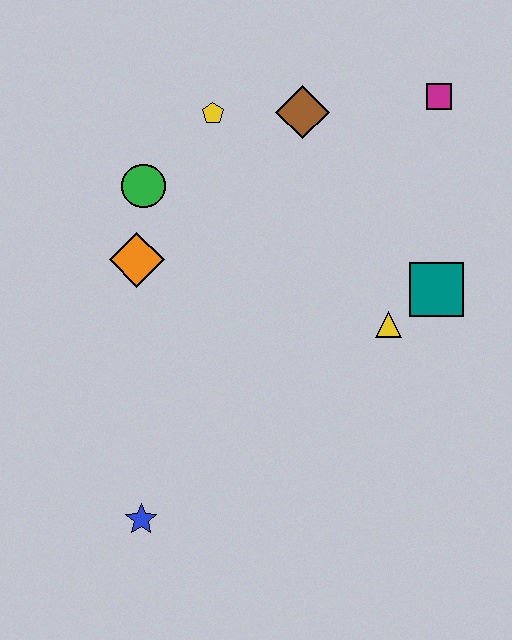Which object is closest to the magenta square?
The brown diamond is closest to the magenta square.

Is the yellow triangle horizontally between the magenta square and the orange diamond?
Yes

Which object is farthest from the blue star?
The magenta square is farthest from the blue star.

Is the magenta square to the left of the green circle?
No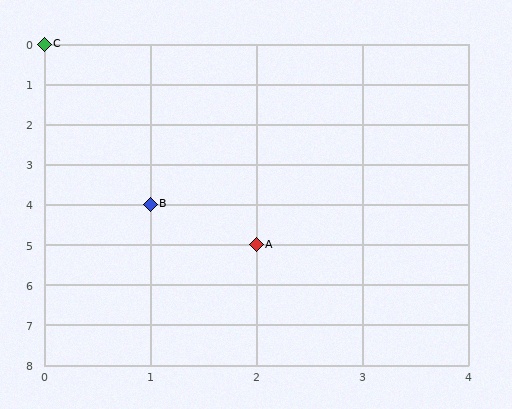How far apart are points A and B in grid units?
Points A and B are 1 column and 1 row apart (about 1.4 grid units diagonally).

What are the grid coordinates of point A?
Point A is at grid coordinates (2, 5).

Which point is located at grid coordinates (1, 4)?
Point B is at (1, 4).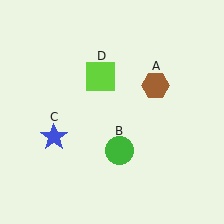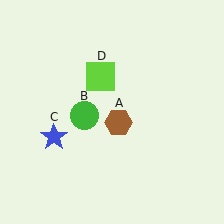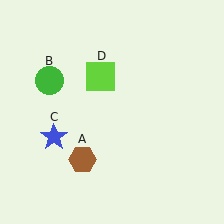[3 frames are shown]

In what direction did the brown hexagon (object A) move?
The brown hexagon (object A) moved down and to the left.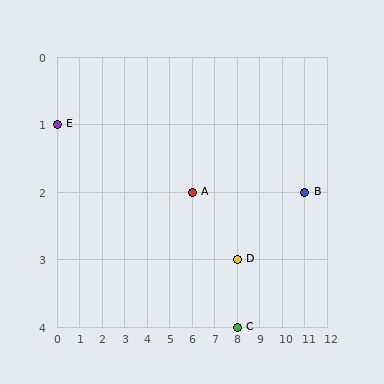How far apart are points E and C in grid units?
Points E and C are 8 columns and 3 rows apart (about 8.5 grid units diagonally).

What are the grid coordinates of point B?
Point B is at grid coordinates (11, 2).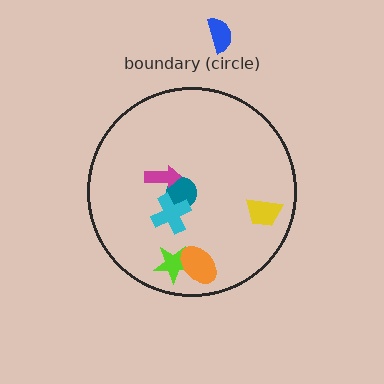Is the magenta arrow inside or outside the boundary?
Inside.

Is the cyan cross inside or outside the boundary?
Inside.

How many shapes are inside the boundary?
6 inside, 1 outside.